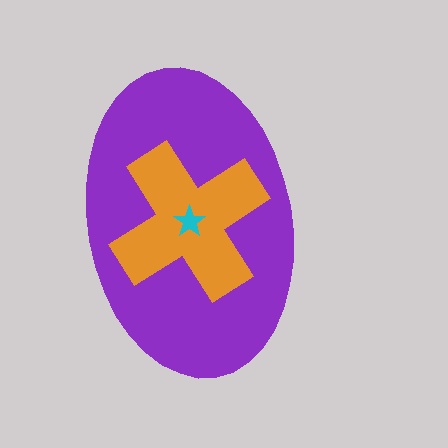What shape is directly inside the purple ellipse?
The orange cross.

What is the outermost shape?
The purple ellipse.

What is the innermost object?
The cyan star.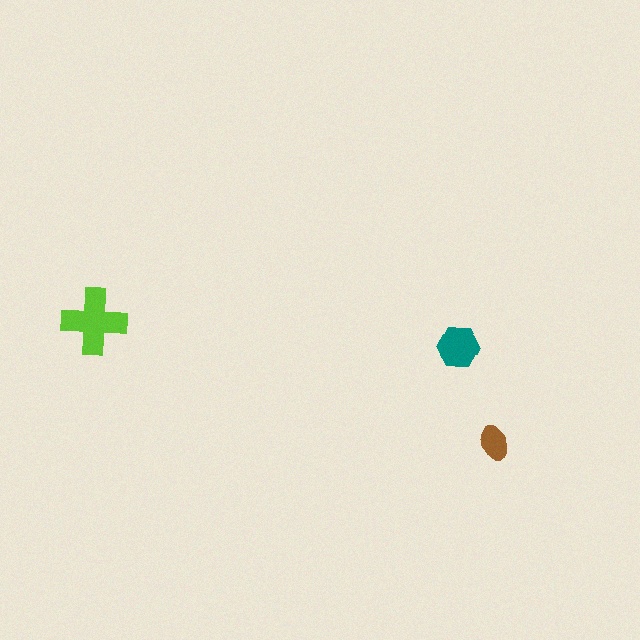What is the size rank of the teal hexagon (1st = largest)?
2nd.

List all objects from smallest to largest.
The brown ellipse, the teal hexagon, the lime cross.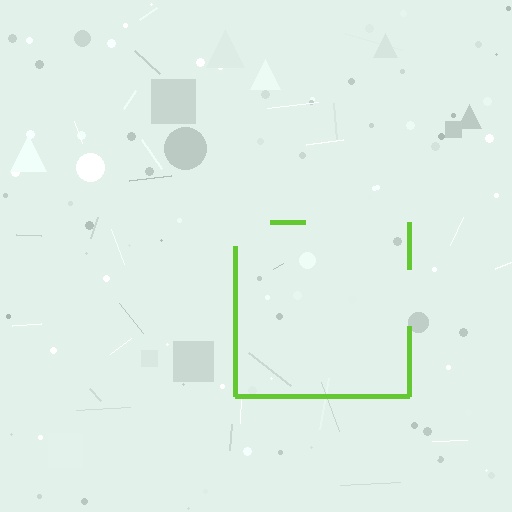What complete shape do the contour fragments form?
The contour fragments form a square.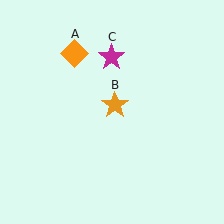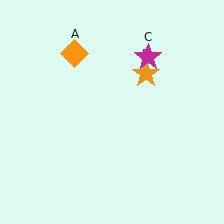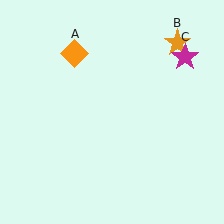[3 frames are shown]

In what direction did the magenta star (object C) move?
The magenta star (object C) moved right.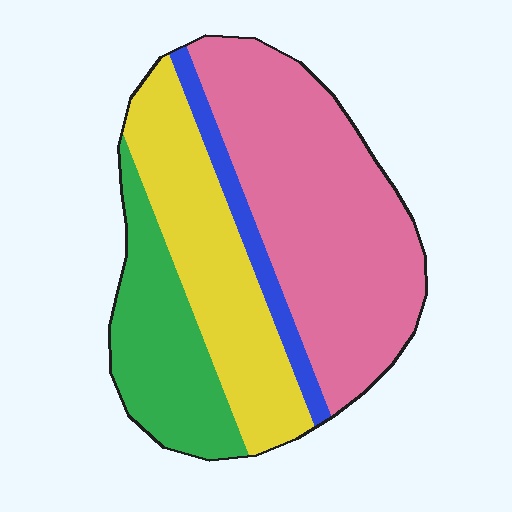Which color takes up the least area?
Blue, at roughly 10%.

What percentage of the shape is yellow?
Yellow takes up between a sixth and a third of the shape.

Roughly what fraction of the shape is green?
Green covers around 20% of the shape.